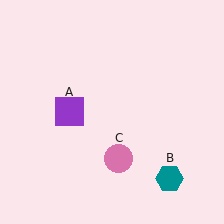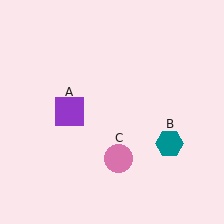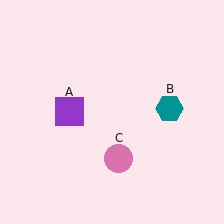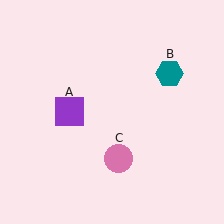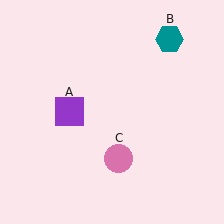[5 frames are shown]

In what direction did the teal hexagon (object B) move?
The teal hexagon (object B) moved up.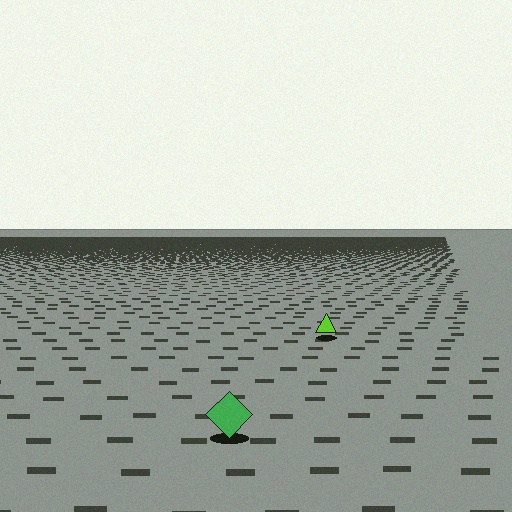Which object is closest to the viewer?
The green diamond is closest. The texture marks near it are larger and more spread out.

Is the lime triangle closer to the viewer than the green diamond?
No. The green diamond is closer — you can tell from the texture gradient: the ground texture is coarser near it.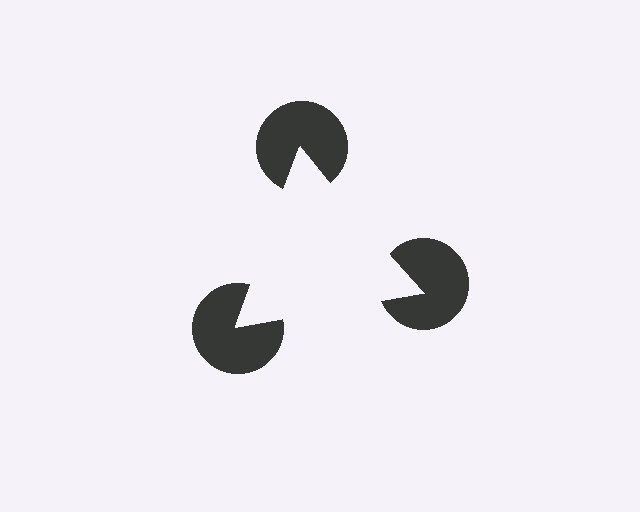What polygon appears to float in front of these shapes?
An illusory triangle — its edges are inferred from the aligned wedge cuts in the pac-man discs, not physically drawn.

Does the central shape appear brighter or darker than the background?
It typically appears slightly brighter than the background, even though no actual brightness change is drawn.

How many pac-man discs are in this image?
There are 3 — one at each vertex of the illusory triangle.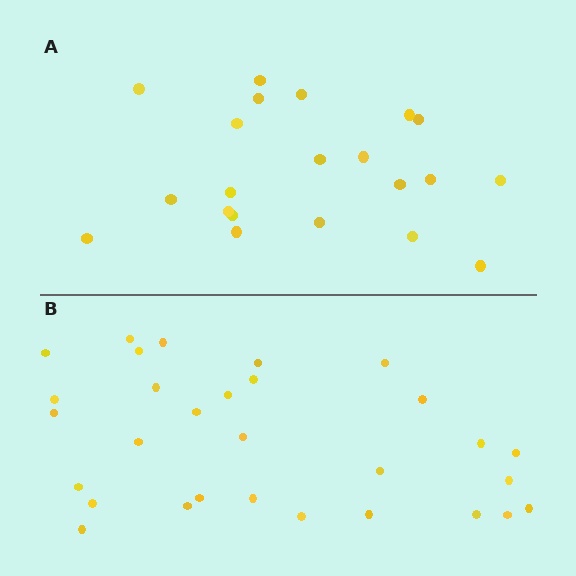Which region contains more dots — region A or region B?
Region B (the bottom region) has more dots.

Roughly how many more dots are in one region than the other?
Region B has roughly 8 or so more dots than region A.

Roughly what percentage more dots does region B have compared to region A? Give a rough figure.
About 45% more.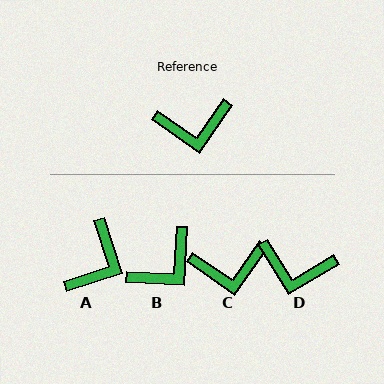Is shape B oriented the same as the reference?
No, it is off by about 32 degrees.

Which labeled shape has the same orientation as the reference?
C.